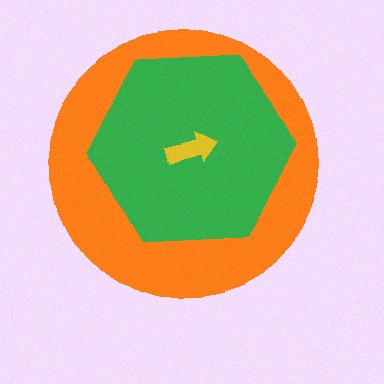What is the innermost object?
The yellow arrow.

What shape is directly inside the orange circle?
The green hexagon.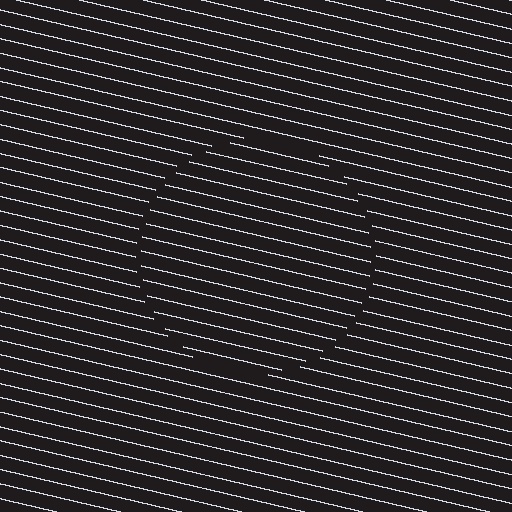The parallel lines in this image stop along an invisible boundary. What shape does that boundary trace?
An illusory circle. The interior of the shape contains the same grating, shifted by half a period — the contour is defined by the phase discontinuity where line-ends from the inner and outer gratings abut.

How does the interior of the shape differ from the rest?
The interior of the shape contains the same grating, shifted by half a period — the contour is defined by the phase discontinuity where line-ends from the inner and outer gratings abut.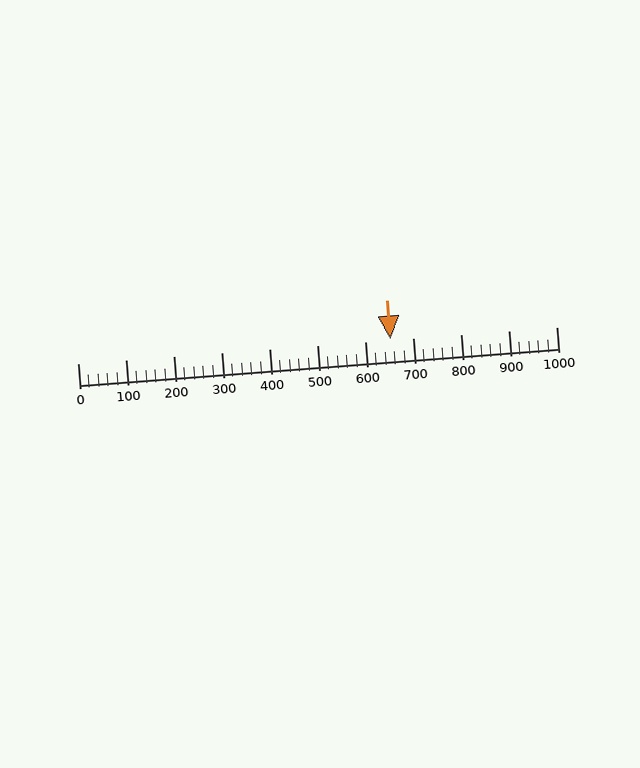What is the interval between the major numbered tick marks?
The major tick marks are spaced 100 units apart.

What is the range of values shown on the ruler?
The ruler shows values from 0 to 1000.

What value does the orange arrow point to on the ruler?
The orange arrow points to approximately 654.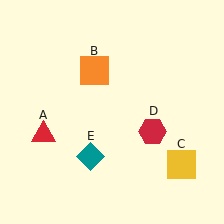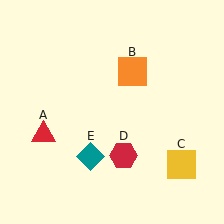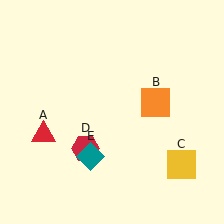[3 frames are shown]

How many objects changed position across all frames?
2 objects changed position: orange square (object B), red hexagon (object D).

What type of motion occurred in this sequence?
The orange square (object B), red hexagon (object D) rotated clockwise around the center of the scene.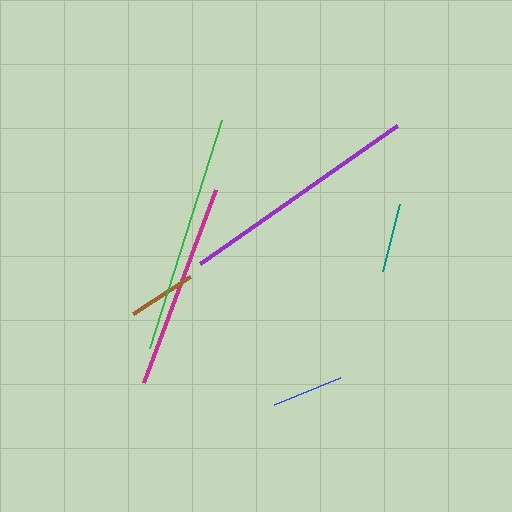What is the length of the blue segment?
The blue segment is approximately 71 pixels long.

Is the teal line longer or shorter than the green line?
The green line is longer than the teal line.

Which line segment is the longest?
The purple line is the longest at approximately 240 pixels.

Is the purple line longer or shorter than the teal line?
The purple line is longer than the teal line.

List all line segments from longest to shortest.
From longest to shortest: purple, green, magenta, blue, teal, brown.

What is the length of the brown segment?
The brown segment is approximately 67 pixels long.